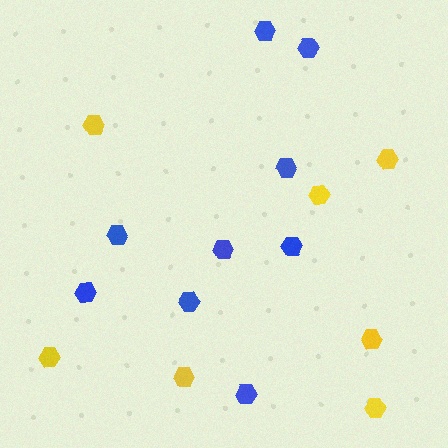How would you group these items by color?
There are 2 groups: one group of yellow hexagons (7) and one group of blue hexagons (9).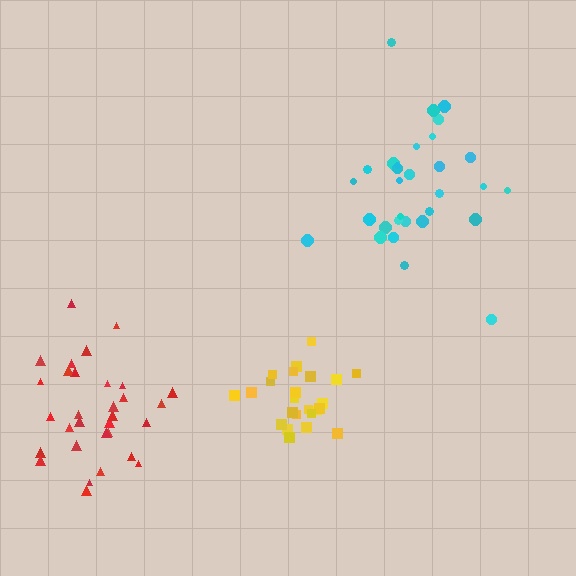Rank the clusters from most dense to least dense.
yellow, red, cyan.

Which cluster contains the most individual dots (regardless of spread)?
Red (32).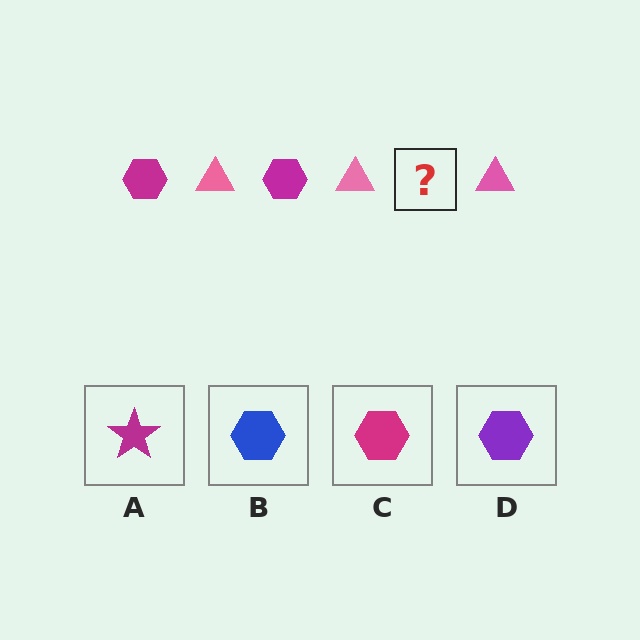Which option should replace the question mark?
Option C.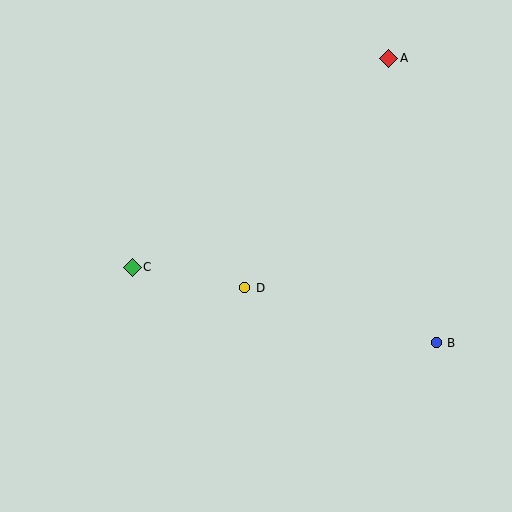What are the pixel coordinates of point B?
Point B is at (436, 343).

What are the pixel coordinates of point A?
Point A is at (389, 58).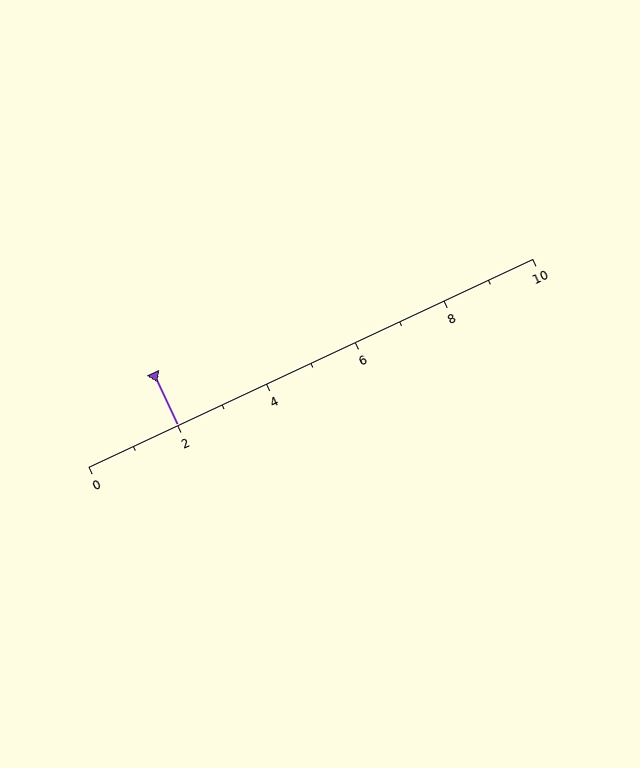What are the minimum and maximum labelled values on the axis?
The axis runs from 0 to 10.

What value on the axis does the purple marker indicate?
The marker indicates approximately 2.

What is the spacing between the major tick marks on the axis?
The major ticks are spaced 2 apart.